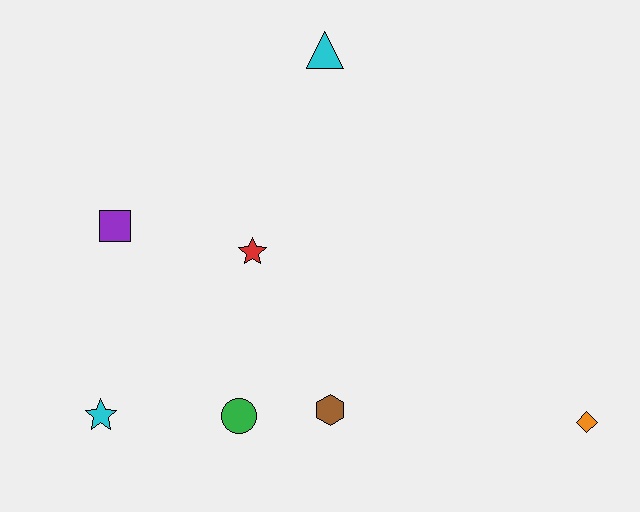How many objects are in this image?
There are 7 objects.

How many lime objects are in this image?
There are no lime objects.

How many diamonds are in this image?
There is 1 diamond.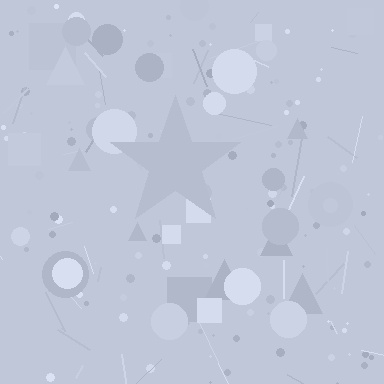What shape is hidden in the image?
A star is hidden in the image.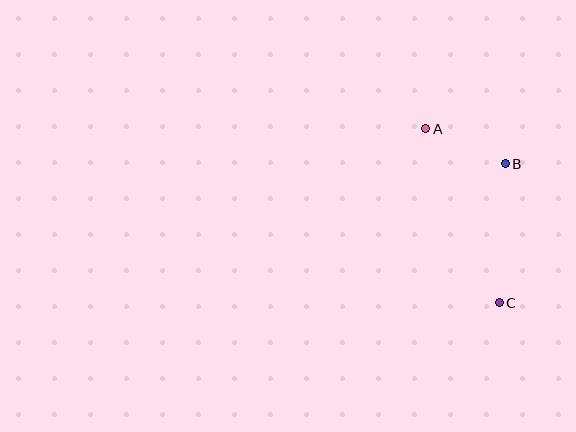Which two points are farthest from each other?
Points A and C are farthest from each other.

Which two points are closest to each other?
Points A and B are closest to each other.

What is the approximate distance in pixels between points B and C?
The distance between B and C is approximately 139 pixels.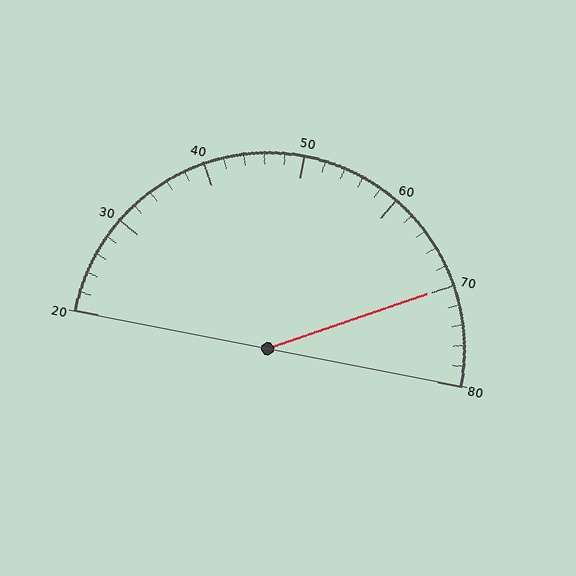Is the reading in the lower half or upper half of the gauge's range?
The reading is in the upper half of the range (20 to 80).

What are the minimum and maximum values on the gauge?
The gauge ranges from 20 to 80.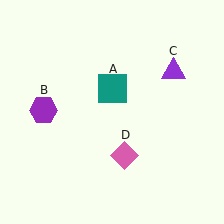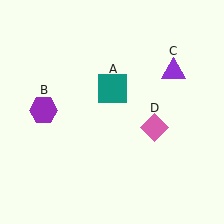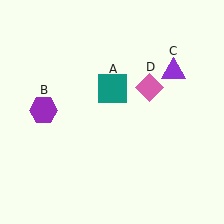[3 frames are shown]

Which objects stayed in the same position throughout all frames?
Teal square (object A) and purple hexagon (object B) and purple triangle (object C) remained stationary.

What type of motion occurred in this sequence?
The pink diamond (object D) rotated counterclockwise around the center of the scene.